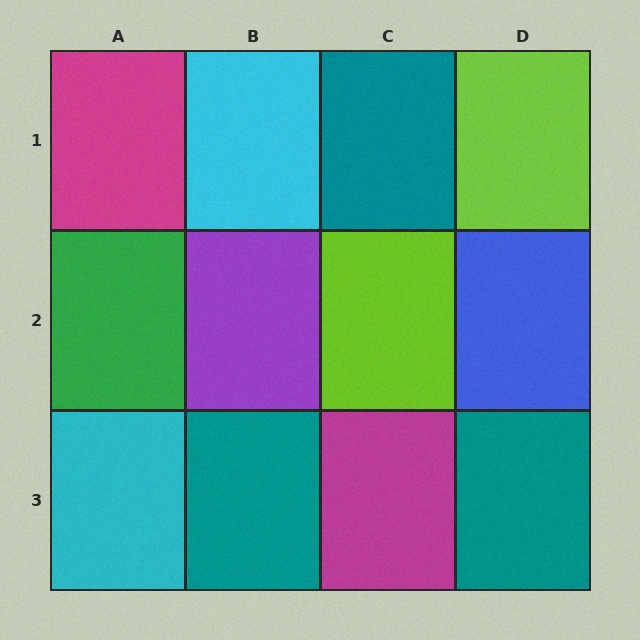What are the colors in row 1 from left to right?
Magenta, cyan, teal, lime.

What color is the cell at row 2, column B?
Purple.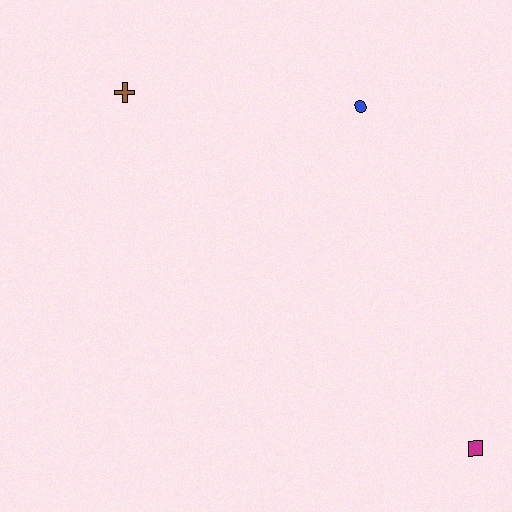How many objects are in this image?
There are 3 objects.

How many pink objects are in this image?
There are no pink objects.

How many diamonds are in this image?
There are no diamonds.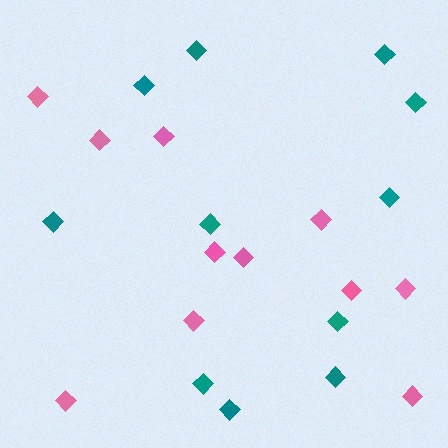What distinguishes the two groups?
There are 2 groups: one group of pink diamonds (11) and one group of teal diamonds (11).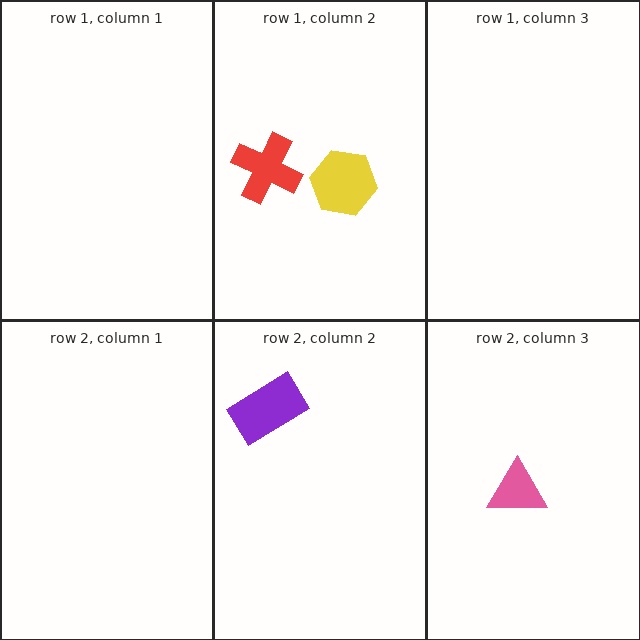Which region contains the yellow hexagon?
The row 1, column 2 region.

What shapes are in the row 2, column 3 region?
The pink triangle.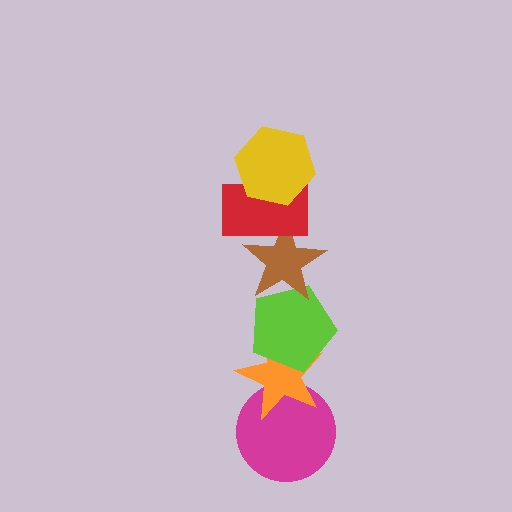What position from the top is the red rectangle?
The red rectangle is 2nd from the top.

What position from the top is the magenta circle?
The magenta circle is 6th from the top.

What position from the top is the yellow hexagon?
The yellow hexagon is 1st from the top.